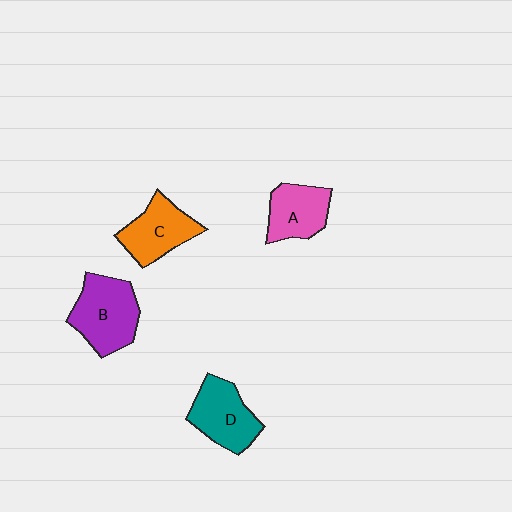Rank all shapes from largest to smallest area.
From largest to smallest: B (purple), D (teal), C (orange), A (pink).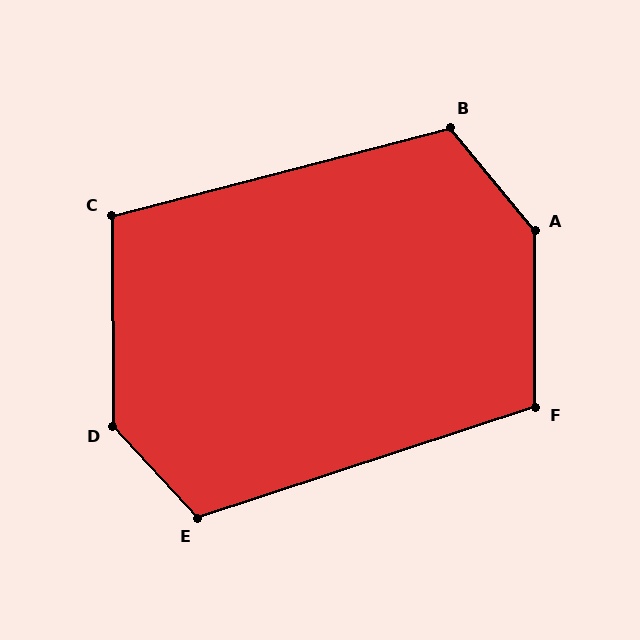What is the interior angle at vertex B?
Approximately 115 degrees (obtuse).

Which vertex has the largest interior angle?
A, at approximately 141 degrees.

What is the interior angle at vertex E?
Approximately 115 degrees (obtuse).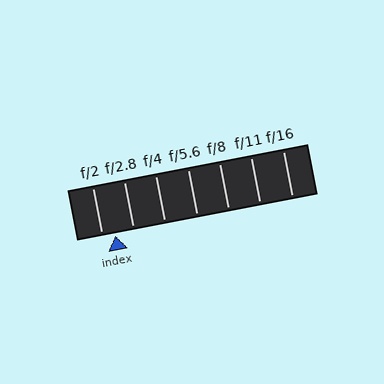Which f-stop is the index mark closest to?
The index mark is closest to f/2.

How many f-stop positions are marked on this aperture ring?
There are 7 f-stop positions marked.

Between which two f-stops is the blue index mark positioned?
The index mark is between f/2 and f/2.8.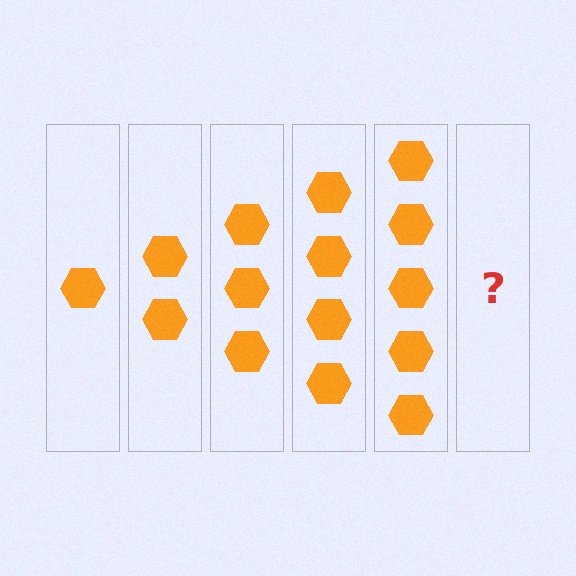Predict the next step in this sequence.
The next step is 6 hexagons.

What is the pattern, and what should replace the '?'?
The pattern is that each step adds one more hexagon. The '?' should be 6 hexagons.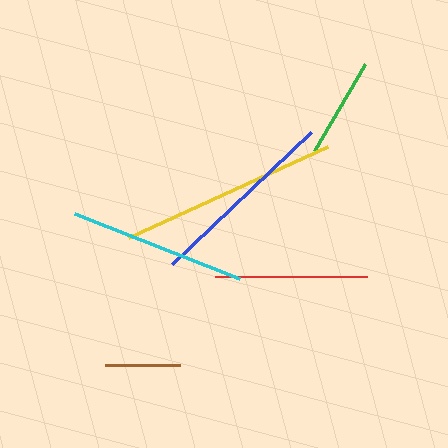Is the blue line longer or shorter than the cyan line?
The blue line is longer than the cyan line.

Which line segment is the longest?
The yellow line is the longest at approximately 218 pixels.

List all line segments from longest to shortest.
From longest to shortest: yellow, blue, cyan, red, green, brown.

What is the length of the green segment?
The green segment is approximately 101 pixels long.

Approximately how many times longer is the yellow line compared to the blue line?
The yellow line is approximately 1.1 times the length of the blue line.